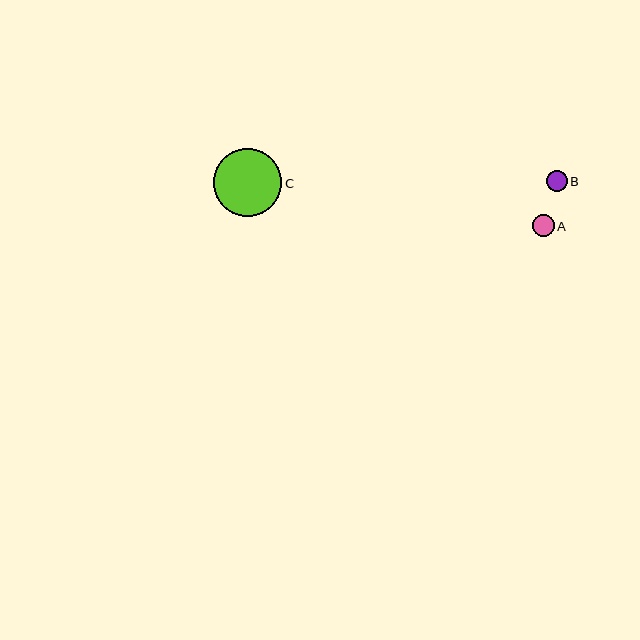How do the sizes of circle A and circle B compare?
Circle A and circle B are approximately the same size.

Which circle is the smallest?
Circle B is the smallest with a size of approximately 21 pixels.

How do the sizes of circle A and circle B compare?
Circle A and circle B are approximately the same size.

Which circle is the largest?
Circle C is the largest with a size of approximately 68 pixels.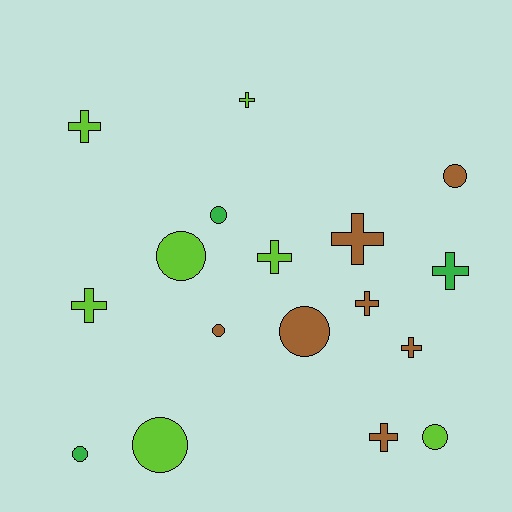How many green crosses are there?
There is 1 green cross.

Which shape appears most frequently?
Cross, with 9 objects.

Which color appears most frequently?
Lime, with 7 objects.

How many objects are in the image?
There are 17 objects.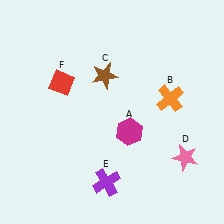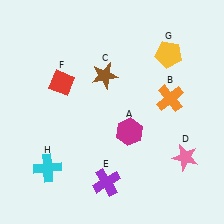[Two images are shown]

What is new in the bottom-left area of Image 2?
A cyan cross (H) was added in the bottom-left area of Image 2.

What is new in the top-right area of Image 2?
A yellow pentagon (G) was added in the top-right area of Image 2.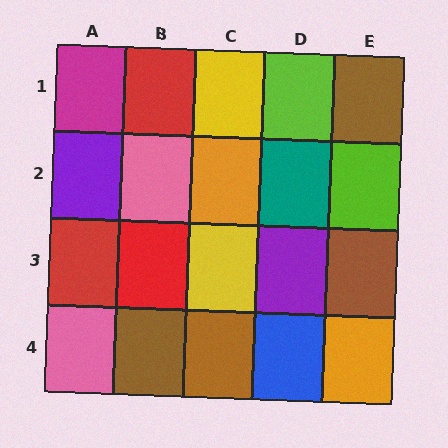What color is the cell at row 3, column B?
Red.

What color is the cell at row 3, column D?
Purple.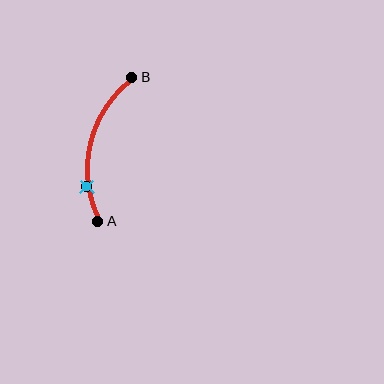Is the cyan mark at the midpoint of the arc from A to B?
No. The cyan mark lies on the arc but is closer to endpoint A. The arc midpoint would be at the point on the curve equidistant along the arc from both A and B.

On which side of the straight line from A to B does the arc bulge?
The arc bulges to the left of the straight line connecting A and B.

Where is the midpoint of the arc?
The arc midpoint is the point on the curve farthest from the straight line joining A and B. It sits to the left of that line.